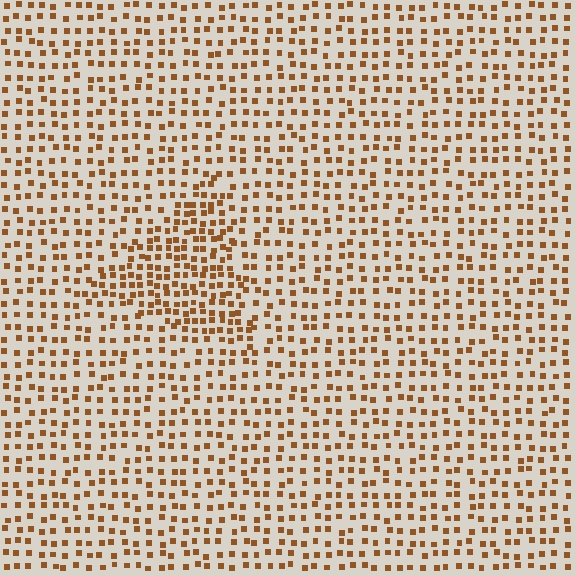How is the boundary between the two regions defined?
The boundary is defined by a change in element density (approximately 1.7x ratio). All elements are the same color, size, and shape.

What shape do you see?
I see a triangle.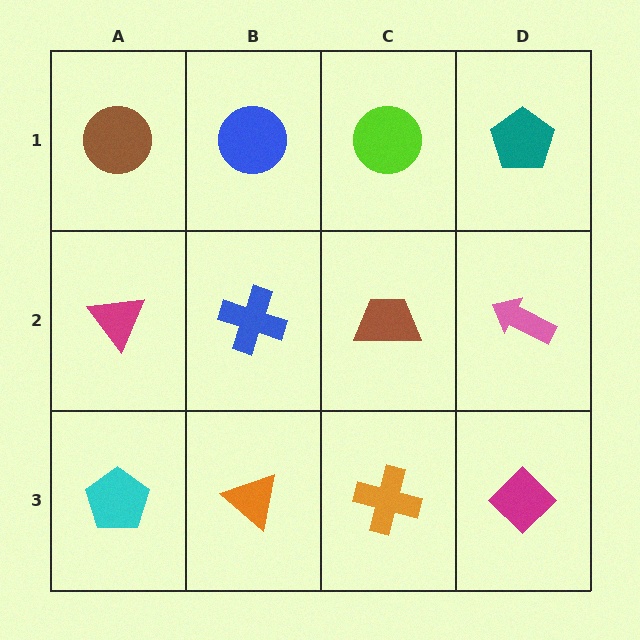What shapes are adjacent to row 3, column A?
A magenta triangle (row 2, column A), an orange triangle (row 3, column B).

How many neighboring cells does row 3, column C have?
3.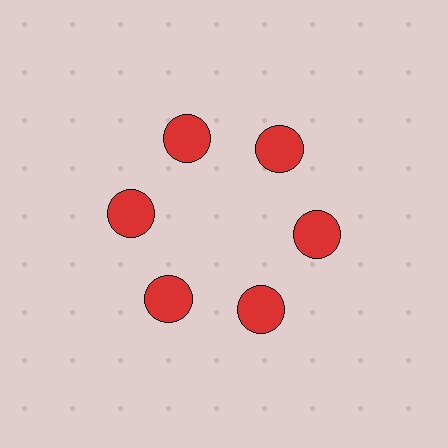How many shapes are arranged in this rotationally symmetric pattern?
There are 6 shapes, arranged in 6 groups of 1.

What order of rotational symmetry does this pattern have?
This pattern has 6-fold rotational symmetry.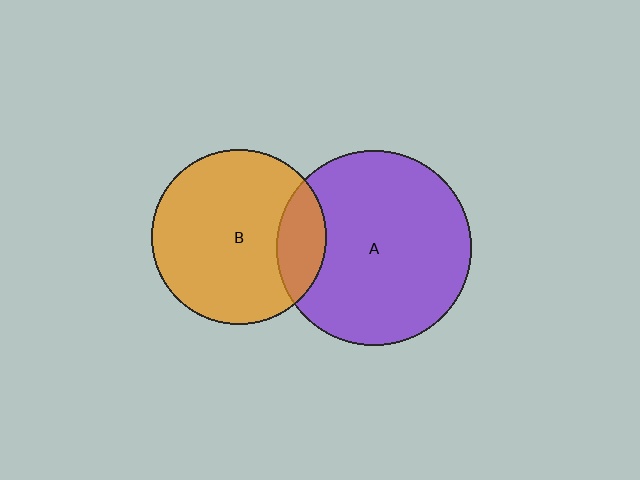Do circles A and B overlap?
Yes.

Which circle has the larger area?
Circle A (purple).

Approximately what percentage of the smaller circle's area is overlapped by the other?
Approximately 20%.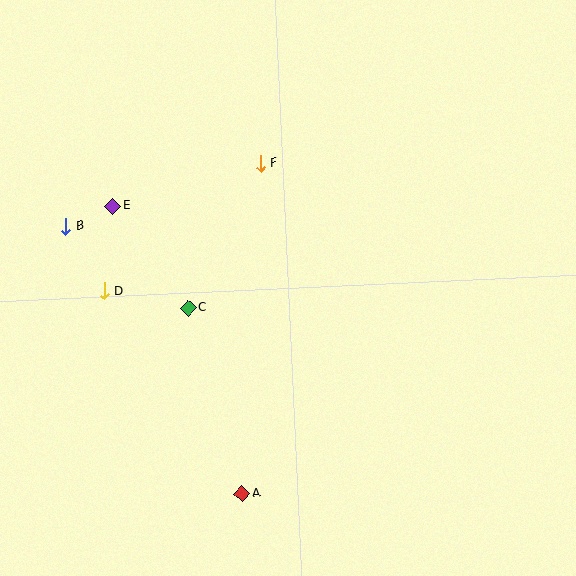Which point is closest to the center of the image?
Point C at (188, 308) is closest to the center.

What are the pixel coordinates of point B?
Point B is at (66, 226).